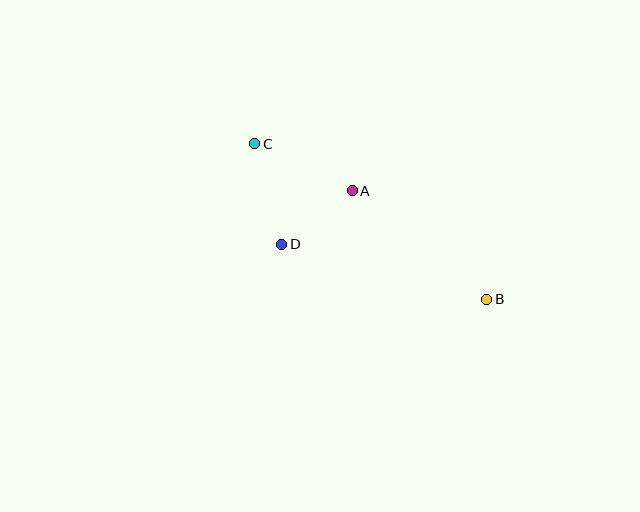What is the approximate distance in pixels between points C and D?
The distance between C and D is approximately 104 pixels.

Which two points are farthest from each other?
Points B and C are farthest from each other.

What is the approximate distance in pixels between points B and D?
The distance between B and D is approximately 212 pixels.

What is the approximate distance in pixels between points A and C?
The distance between A and C is approximately 108 pixels.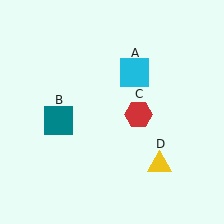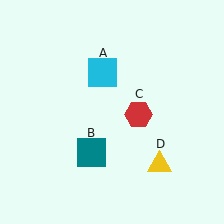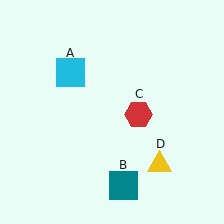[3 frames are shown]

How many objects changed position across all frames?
2 objects changed position: cyan square (object A), teal square (object B).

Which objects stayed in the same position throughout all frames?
Red hexagon (object C) and yellow triangle (object D) remained stationary.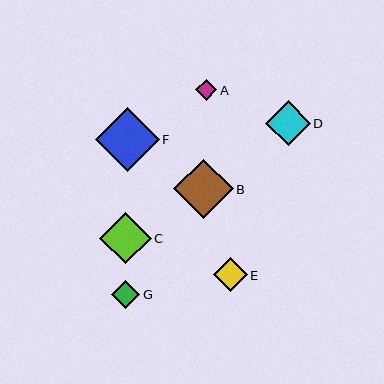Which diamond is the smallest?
Diamond A is the smallest with a size of approximately 21 pixels.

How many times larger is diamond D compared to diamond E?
Diamond D is approximately 1.3 times the size of diamond E.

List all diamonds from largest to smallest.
From largest to smallest: F, B, C, D, E, G, A.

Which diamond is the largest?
Diamond F is the largest with a size of approximately 64 pixels.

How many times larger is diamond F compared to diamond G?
Diamond F is approximately 2.3 times the size of diamond G.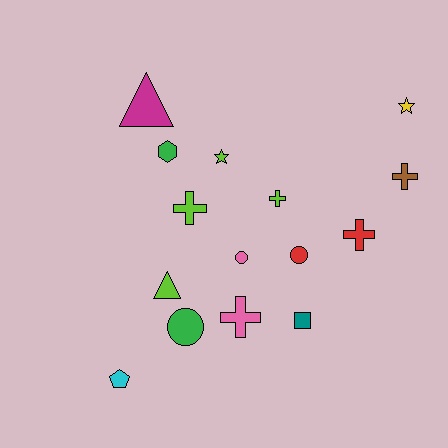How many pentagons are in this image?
There is 1 pentagon.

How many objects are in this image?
There are 15 objects.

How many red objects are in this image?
There are 2 red objects.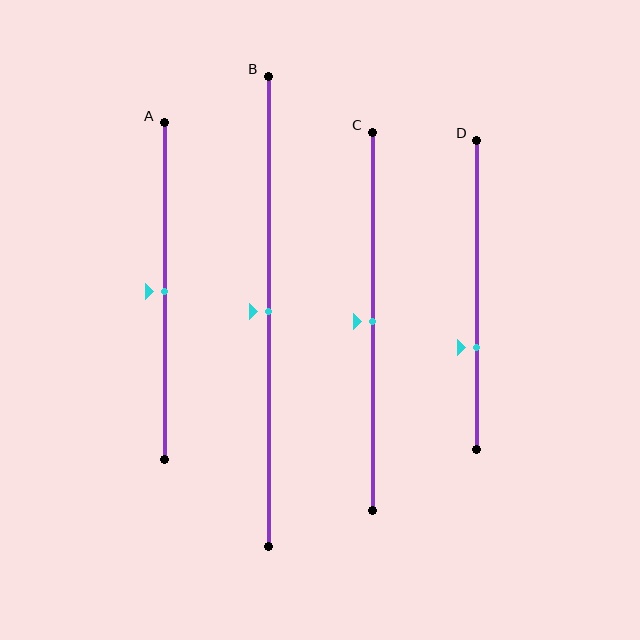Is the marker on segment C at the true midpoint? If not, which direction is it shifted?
Yes, the marker on segment C is at the true midpoint.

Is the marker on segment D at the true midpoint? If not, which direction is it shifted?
No, the marker on segment D is shifted downward by about 17% of the segment length.